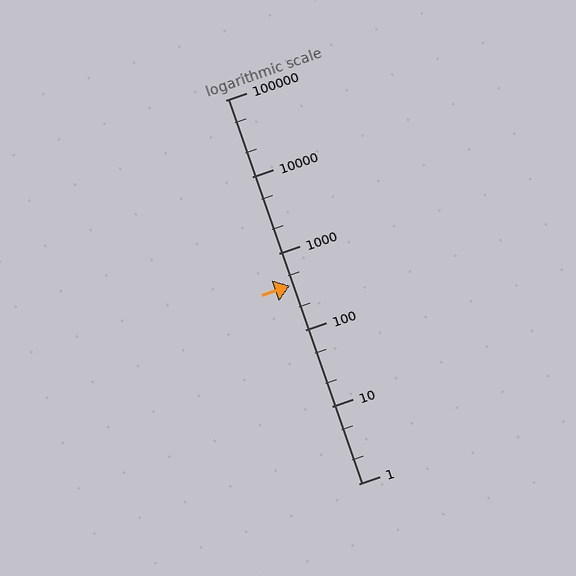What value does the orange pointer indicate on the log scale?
The pointer indicates approximately 380.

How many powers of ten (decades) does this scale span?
The scale spans 5 decades, from 1 to 100000.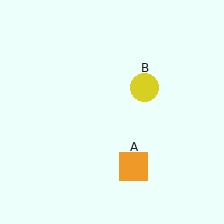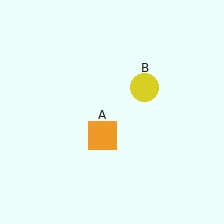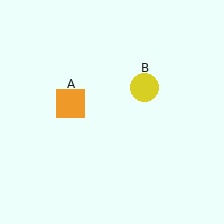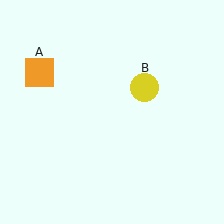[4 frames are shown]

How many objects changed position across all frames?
1 object changed position: orange square (object A).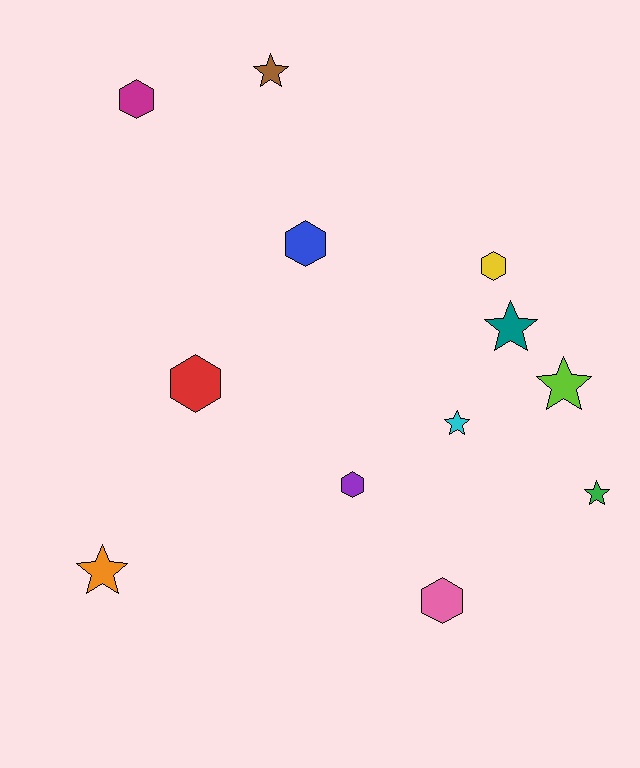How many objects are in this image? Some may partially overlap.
There are 12 objects.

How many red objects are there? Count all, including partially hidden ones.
There is 1 red object.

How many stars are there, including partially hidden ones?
There are 6 stars.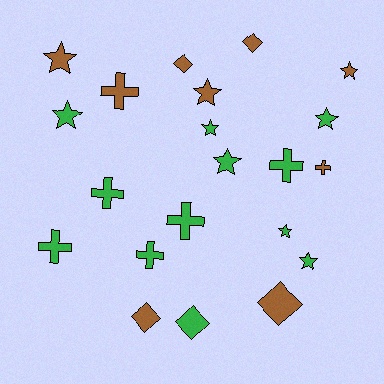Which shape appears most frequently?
Star, with 9 objects.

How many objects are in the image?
There are 21 objects.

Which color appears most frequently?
Green, with 12 objects.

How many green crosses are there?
There are 5 green crosses.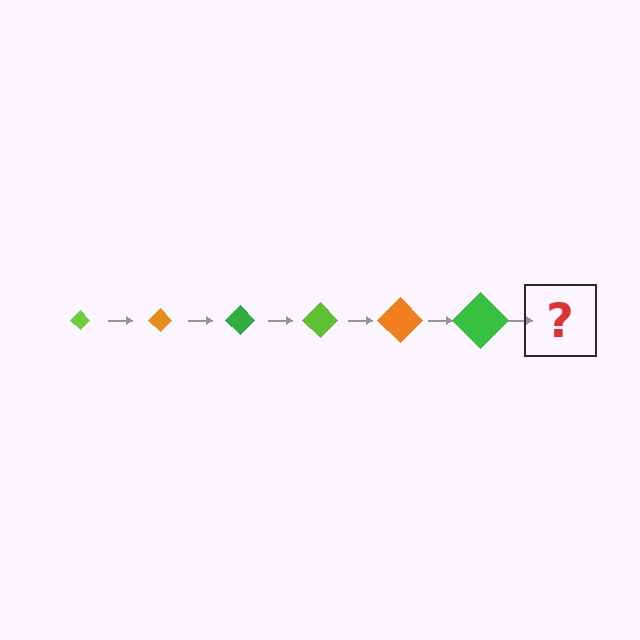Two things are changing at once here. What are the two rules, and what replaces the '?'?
The two rules are that the diamond grows larger each step and the color cycles through lime, orange, and green. The '?' should be a lime diamond, larger than the previous one.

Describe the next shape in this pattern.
It should be a lime diamond, larger than the previous one.